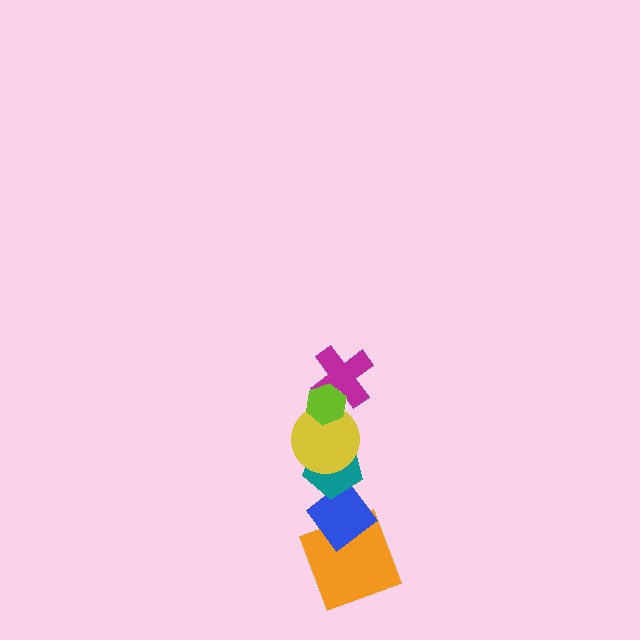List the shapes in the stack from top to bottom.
From top to bottom: the lime hexagon, the magenta cross, the yellow circle, the teal pentagon, the blue diamond, the orange square.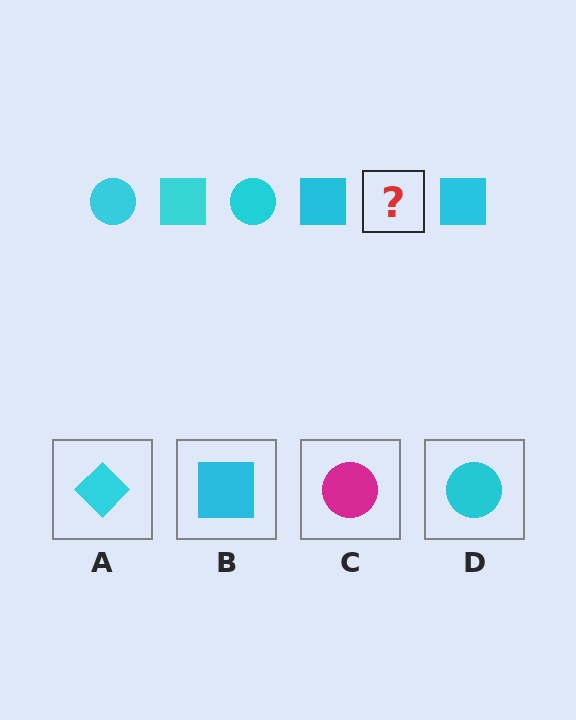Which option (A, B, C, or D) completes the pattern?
D.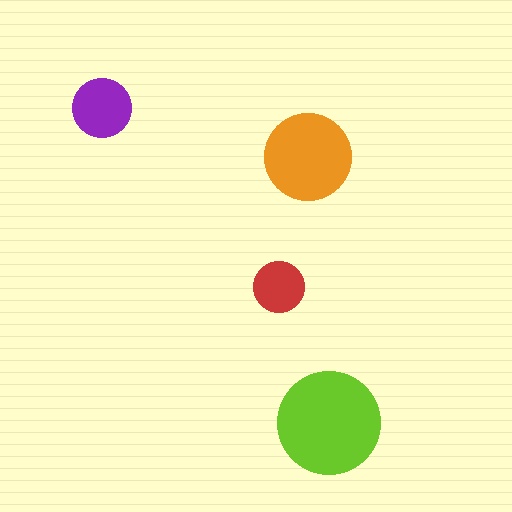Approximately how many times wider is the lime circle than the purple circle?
About 1.5 times wider.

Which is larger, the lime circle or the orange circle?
The lime one.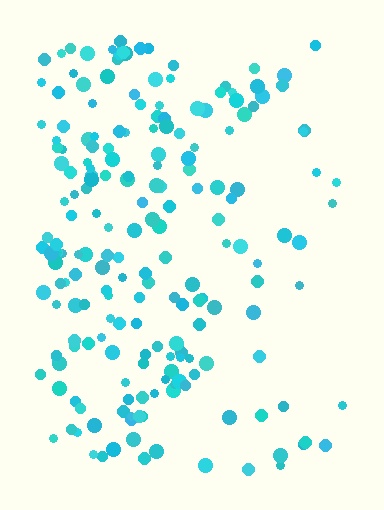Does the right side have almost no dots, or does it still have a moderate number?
Still a moderate number, just noticeably fewer than the left.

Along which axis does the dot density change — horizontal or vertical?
Horizontal.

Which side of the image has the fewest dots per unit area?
The right.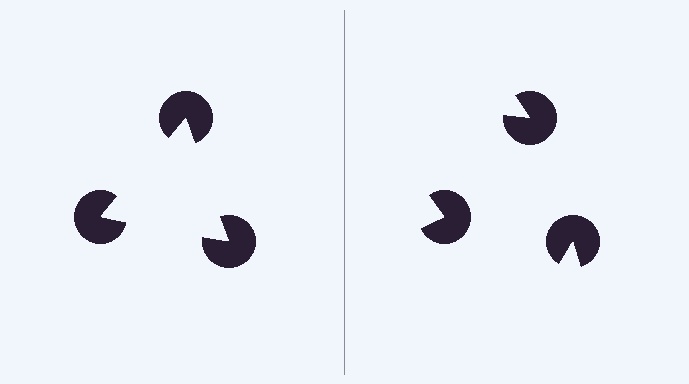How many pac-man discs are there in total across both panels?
6 — 3 on each side.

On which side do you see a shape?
An illusory triangle appears on the left side. On the right side the wedge cuts are rotated, so no coherent shape forms.